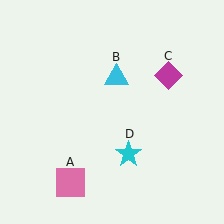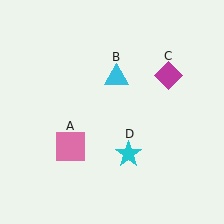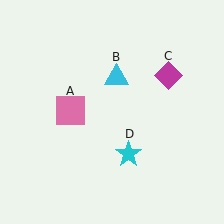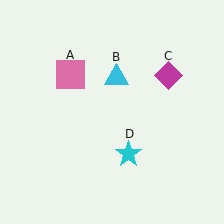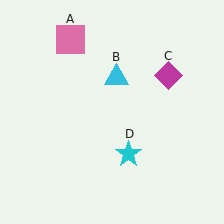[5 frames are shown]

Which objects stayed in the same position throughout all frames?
Cyan triangle (object B) and magenta diamond (object C) and cyan star (object D) remained stationary.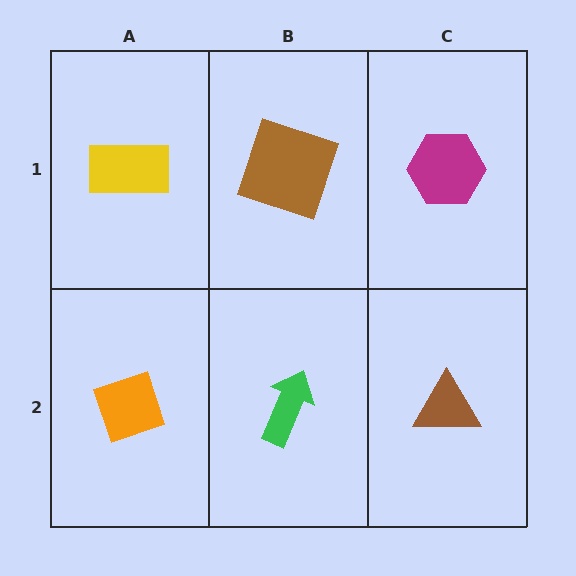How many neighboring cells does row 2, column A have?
2.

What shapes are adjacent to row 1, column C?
A brown triangle (row 2, column C), a brown square (row 1, column B).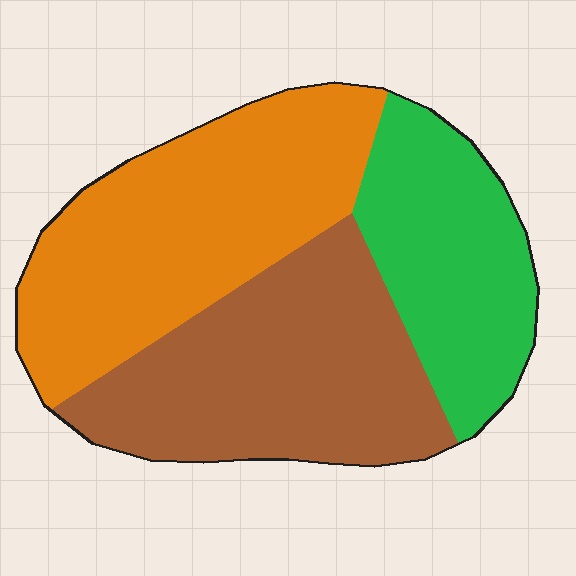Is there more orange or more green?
Orange.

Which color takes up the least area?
Green, at roughly 25%.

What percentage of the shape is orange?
Orange covers around 40% of the shape.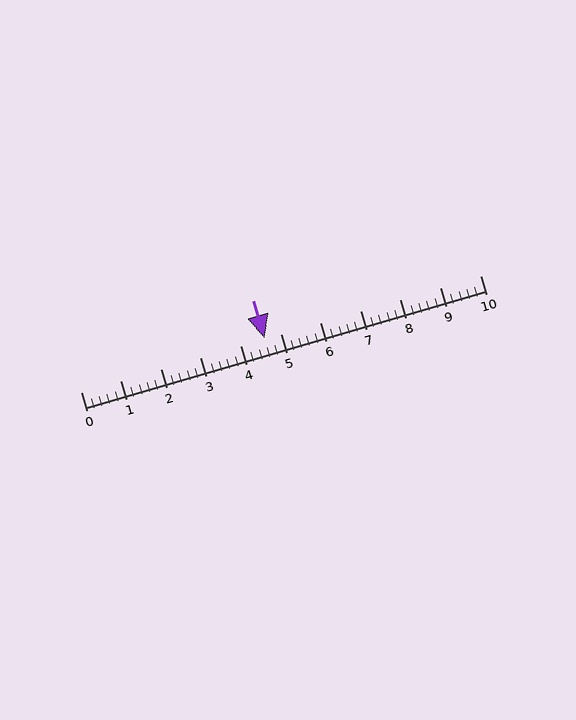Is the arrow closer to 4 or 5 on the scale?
The arrow is closer to 5.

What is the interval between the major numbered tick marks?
The major tick marks are spaced 1 units apart.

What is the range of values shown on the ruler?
The ruler shows values from 0 to 10.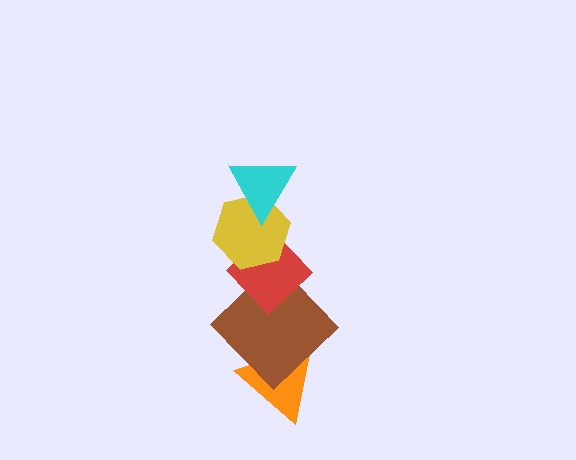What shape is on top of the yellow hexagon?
The cyan triangle is on top of the yellow hexagon.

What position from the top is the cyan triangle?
The cyan triangle is 1st from the top.